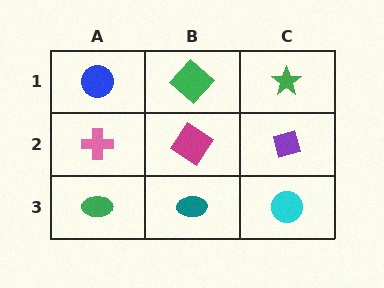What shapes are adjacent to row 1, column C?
A purple square (row 2, column C), a green diamond (row 1, column B).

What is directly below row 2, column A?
A green ellipse.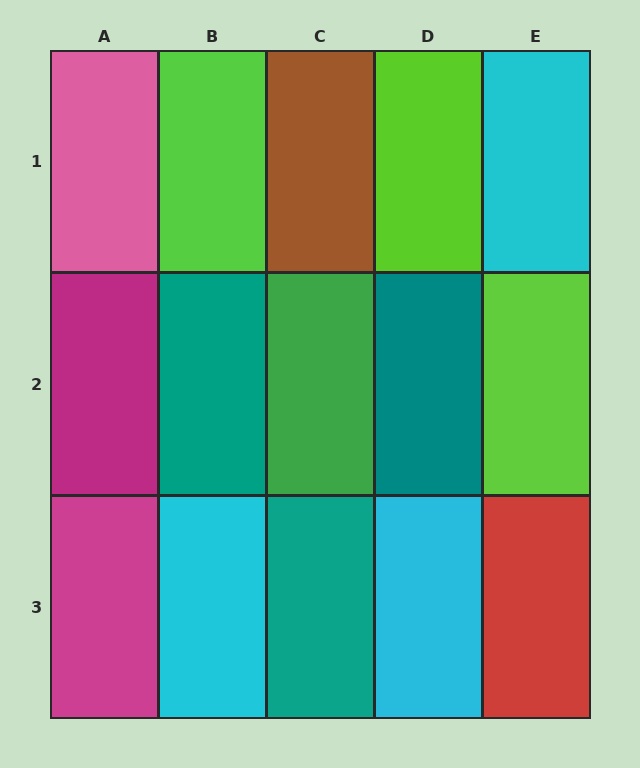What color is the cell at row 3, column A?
Magenta.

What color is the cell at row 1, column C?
Brown.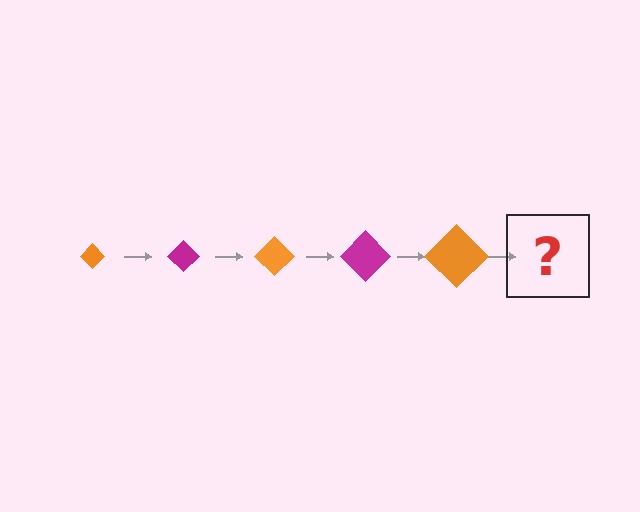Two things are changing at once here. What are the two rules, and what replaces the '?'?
The two rules are that the diamond grows larger each step and the color cycles through orange and magenta. The '?' should be a magenta diamond, larger than the previous one.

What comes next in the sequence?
The next element should be a magenta diamond, larger than the previous one.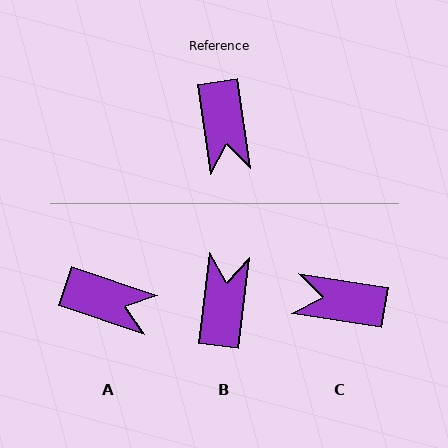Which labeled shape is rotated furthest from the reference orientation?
B, about 165 degrees away.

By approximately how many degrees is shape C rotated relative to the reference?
Approximately 107 degrees clockwise.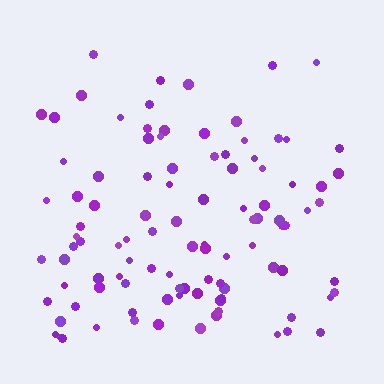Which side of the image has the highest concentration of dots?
The bottom.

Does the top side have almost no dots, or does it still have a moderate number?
Still a moderate number, just noticeably fewer than the bottom.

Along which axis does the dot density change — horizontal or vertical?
Vertical.